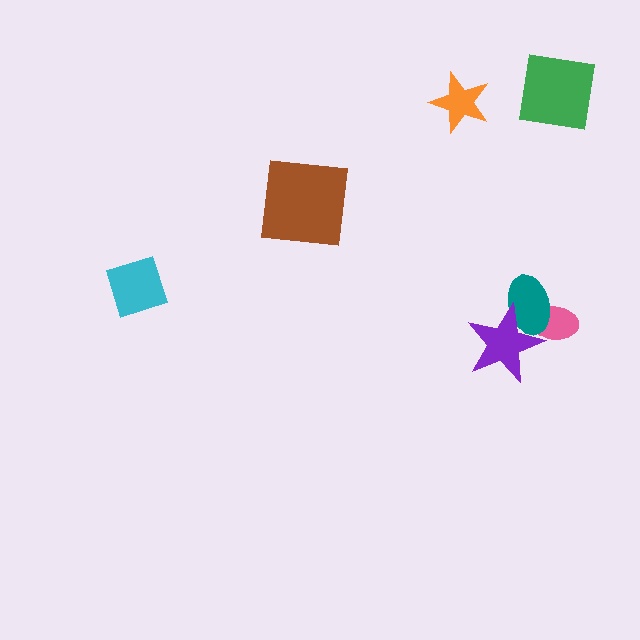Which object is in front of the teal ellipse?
The purple star is in front of the teal ellipse.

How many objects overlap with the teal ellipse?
2 objects overlap with the teal ellipse.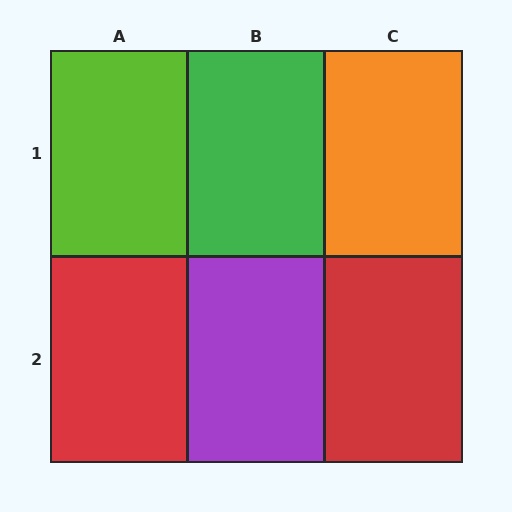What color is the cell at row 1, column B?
Green.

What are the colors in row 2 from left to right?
Red, purple, red.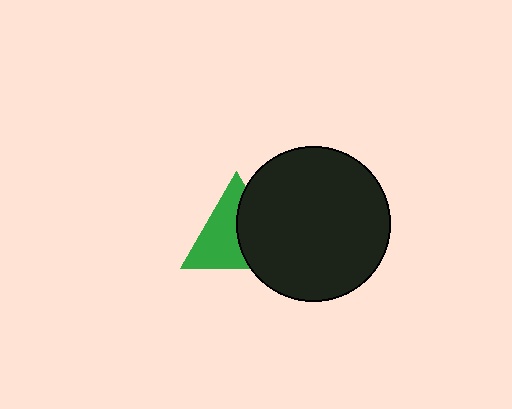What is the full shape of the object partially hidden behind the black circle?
The partially hidden object is a green triangle.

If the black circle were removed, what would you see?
You would see the complete green triangle.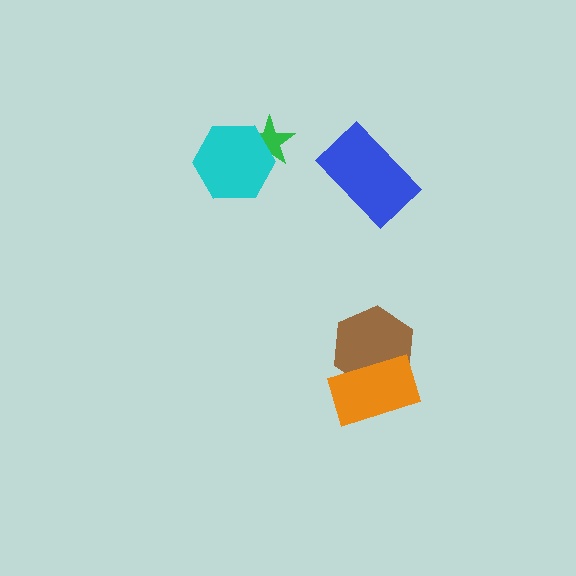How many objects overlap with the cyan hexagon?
1 object overlaps with the cyan hexagon.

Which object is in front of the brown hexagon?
The orange rectangle is in front of the brown hexagon.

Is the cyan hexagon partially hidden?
No, no other shape covers it.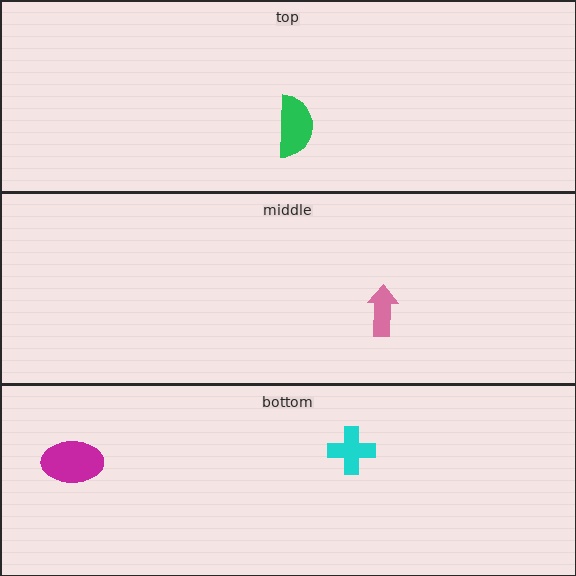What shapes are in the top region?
The green semicircle.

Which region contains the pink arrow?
The middle region.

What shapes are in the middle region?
The pink arrow.